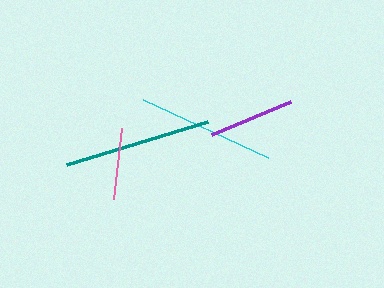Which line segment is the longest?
The teal line is the longest at approximately 148 pixels.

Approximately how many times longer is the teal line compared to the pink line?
The teal line is approximately 2.1 times the length of the pink line.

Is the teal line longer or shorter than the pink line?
The teal line is longer than the pink line.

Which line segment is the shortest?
The pink line is the shortest at approximately 72 pixels.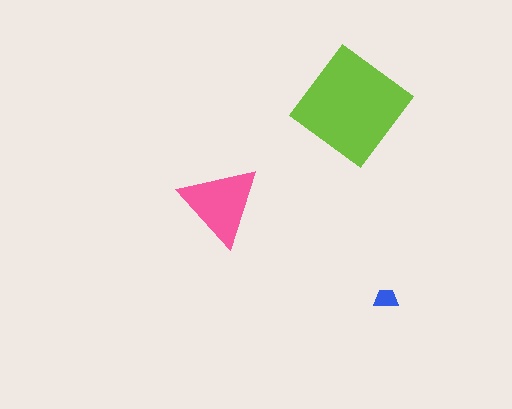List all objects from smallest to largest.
The blue trapezoid, the pink triangle, the lime diamond.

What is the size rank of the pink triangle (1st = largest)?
2nd.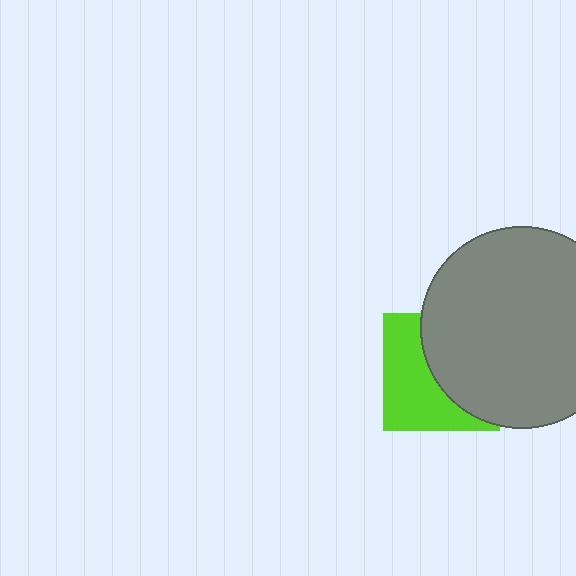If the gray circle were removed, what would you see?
You would see the complete lime square.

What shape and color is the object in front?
The object in front is a gray circle.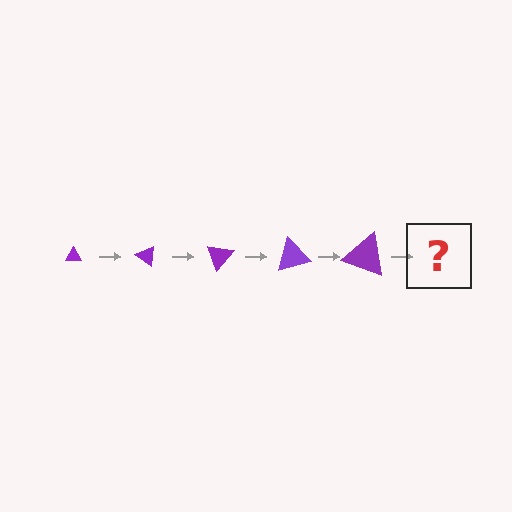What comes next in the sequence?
The next element should be a triangle, larger than the previous one and rotated 175 degrees from the start.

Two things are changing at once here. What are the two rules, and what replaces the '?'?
The two rules are that the triangle grows larger each step and it rotates 35 degrees each step. The '?' should be a triangle, larger than the previous one and rotated 175 degrees from the start.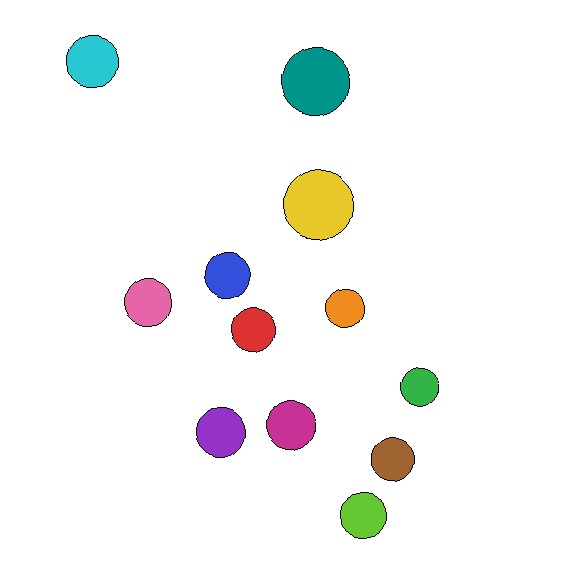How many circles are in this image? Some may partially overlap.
There are 12 circles.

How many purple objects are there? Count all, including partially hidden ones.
There is 1 purple object.